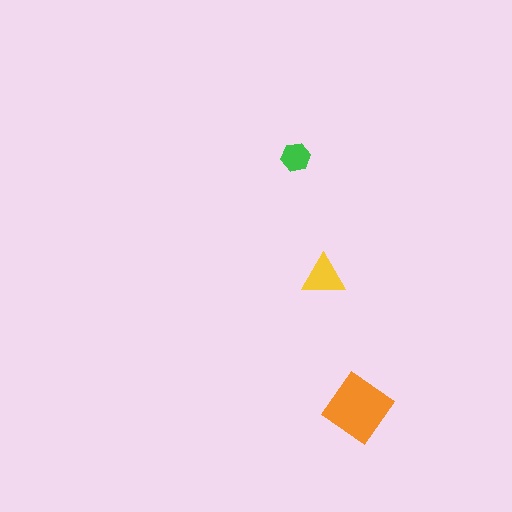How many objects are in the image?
There are 3 objects in the image.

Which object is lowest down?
The orange diamond is bottommost.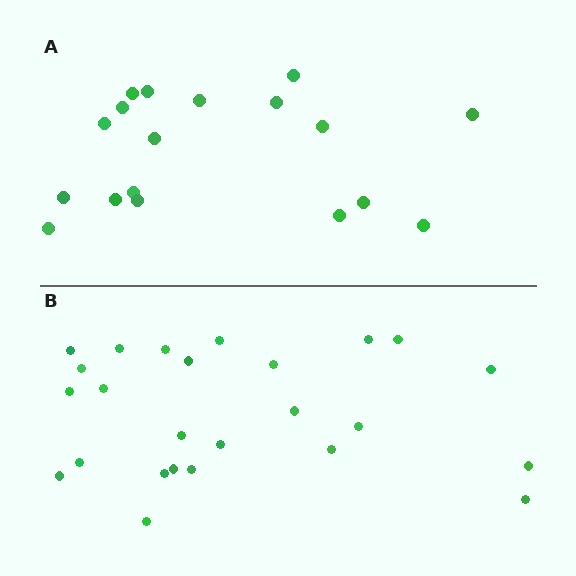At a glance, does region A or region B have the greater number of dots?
Region B (the bottom region) has more dots.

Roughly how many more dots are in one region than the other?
Region B has roughly 8 or so more dots than region A.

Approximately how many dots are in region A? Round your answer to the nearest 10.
About 20 dots. (The exact count is 18, which rounds to 20.)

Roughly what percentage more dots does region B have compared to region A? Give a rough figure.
About 40% more.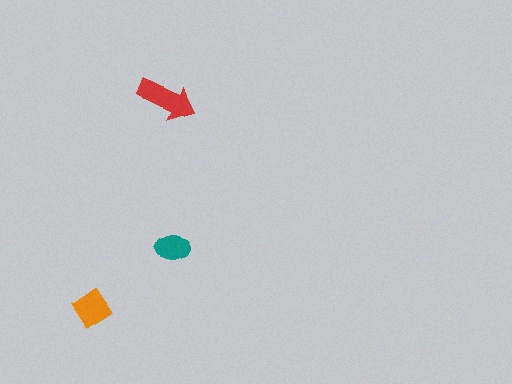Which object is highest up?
The red arrow is topmost.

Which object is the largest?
The red arrow.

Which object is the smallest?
The teal ellipse.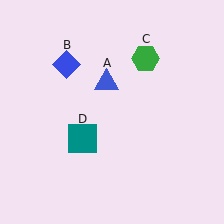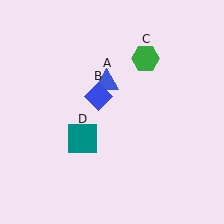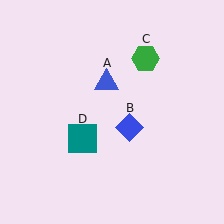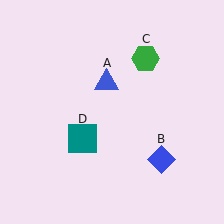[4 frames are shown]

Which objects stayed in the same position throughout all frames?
Blue triangle (object A) and green hexagon (object C) and teal square (object D) remained stationary.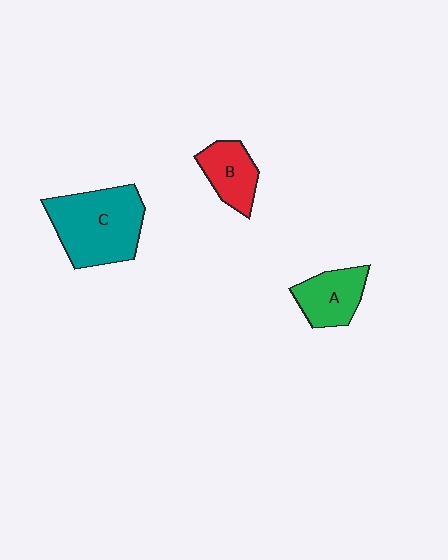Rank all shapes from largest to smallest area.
From largest to smallest: C (teal), A (green), B (red).